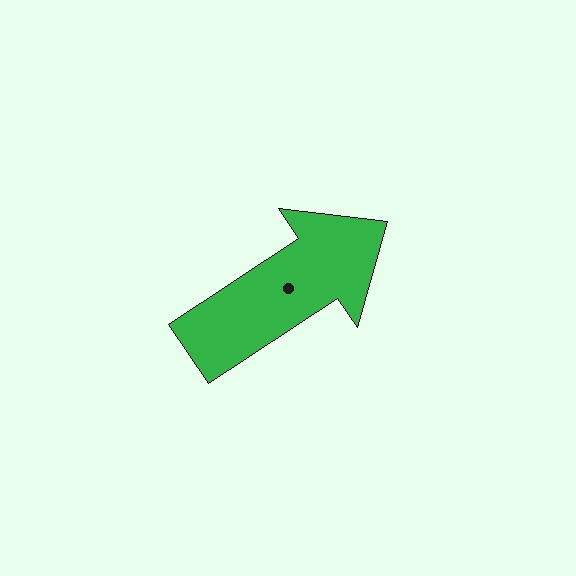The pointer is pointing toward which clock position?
Roughly 2 o'clock.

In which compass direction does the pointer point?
Northeast.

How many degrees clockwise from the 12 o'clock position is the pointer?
Approximately 56 degrees.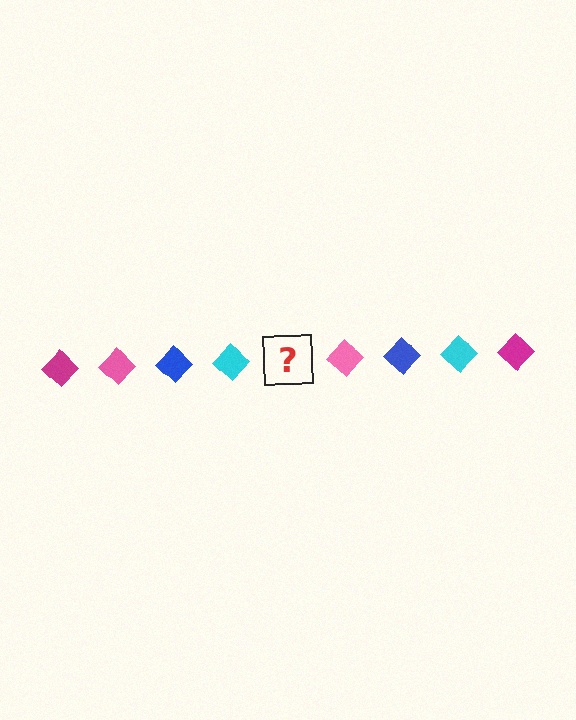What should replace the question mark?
The question mark should be replaced with a magenta diamond.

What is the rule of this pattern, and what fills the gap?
The rule is that the pattern cycles through magenta, pink, blue, cyan diamonds. The gap should be filled with a magenta diamond.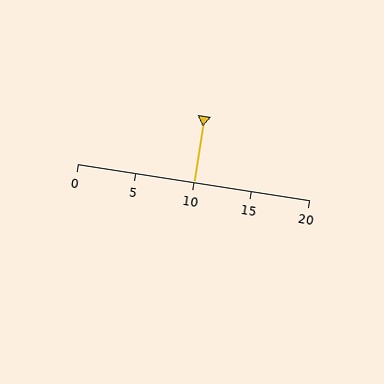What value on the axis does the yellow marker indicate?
The marker indicates approximately 10.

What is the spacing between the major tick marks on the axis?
The major ticks are spaced 5 apart.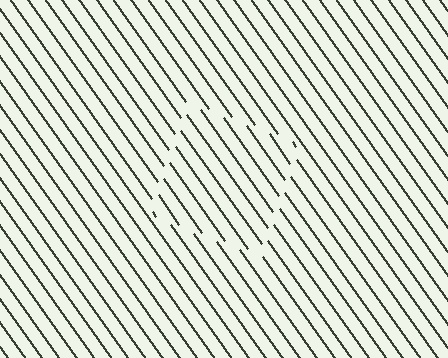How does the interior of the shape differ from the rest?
The interior of the shape contains the same grating, shifted by half a period — the contour is defined by the phase discontinuity where line-ends from the inner and outer gratings abut.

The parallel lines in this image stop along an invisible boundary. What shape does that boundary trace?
An illusory square. The interior of the shape contains the same grating, shifted by half a period — the contour is defined by the phase discontinuity where line-ends from the inner and outer gratings abut.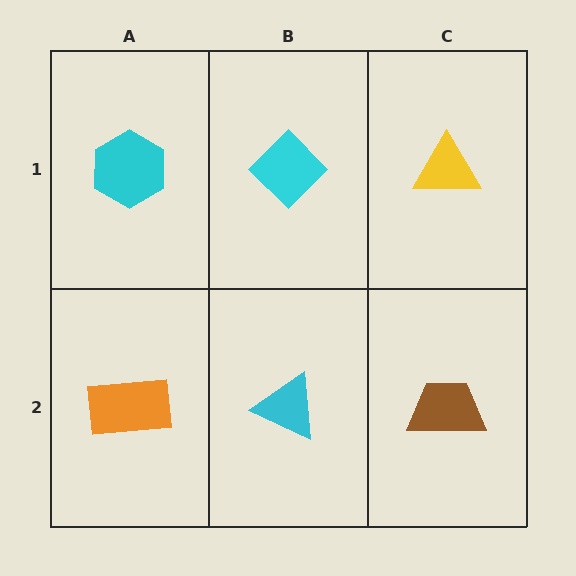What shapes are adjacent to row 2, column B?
A cyan diamond (row 1, column B), an orange rectangle (row 2, column A), a brown trapezoid (row 2, column C).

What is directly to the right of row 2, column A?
A cyan triangle.